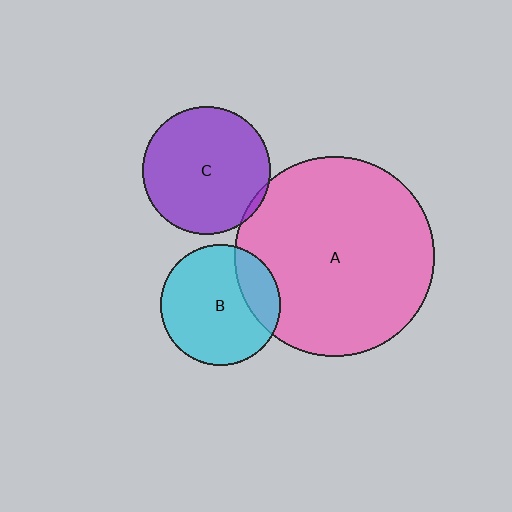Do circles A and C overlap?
Yes.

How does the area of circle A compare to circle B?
Approximately 2.8 times.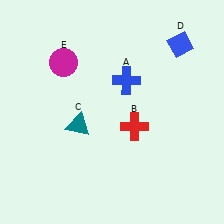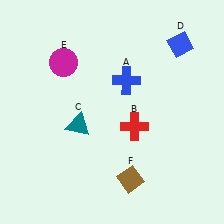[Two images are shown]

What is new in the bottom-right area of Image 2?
A brown diamond (F) was added in the bottom-right area of Image 2.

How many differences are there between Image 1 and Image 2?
There is 1 difference between the two images.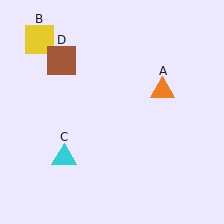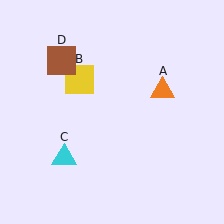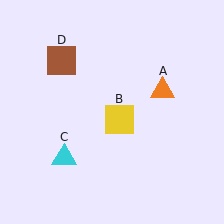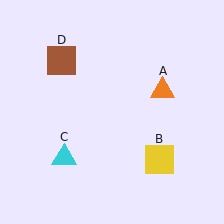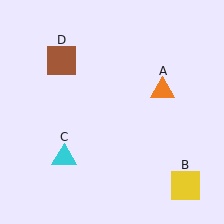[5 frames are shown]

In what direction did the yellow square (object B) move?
The yellow square (object B) moved down and to the right.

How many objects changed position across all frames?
1 object changed position: yellow square (object B).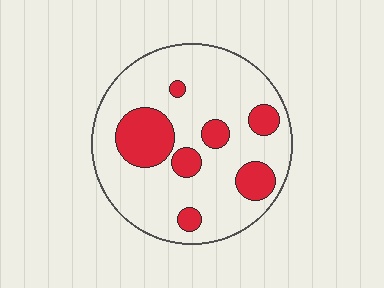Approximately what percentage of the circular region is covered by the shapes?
Approximately 20%.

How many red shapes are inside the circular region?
7.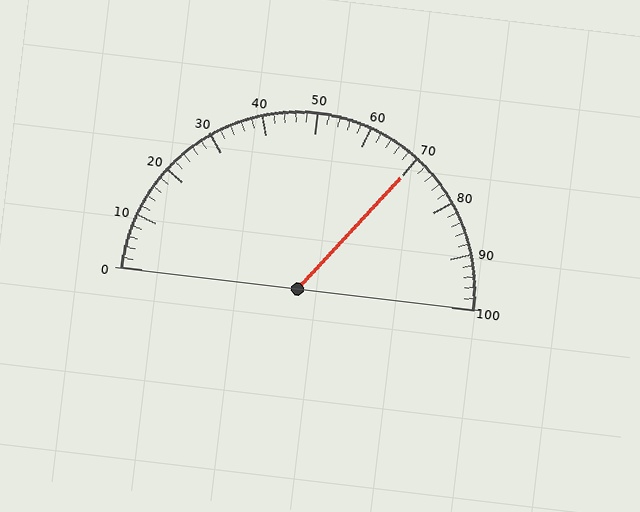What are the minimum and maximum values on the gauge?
The gauge ranges from 0 to 100.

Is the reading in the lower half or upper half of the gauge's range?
The reading is in the upper half of the range (0 to 100).